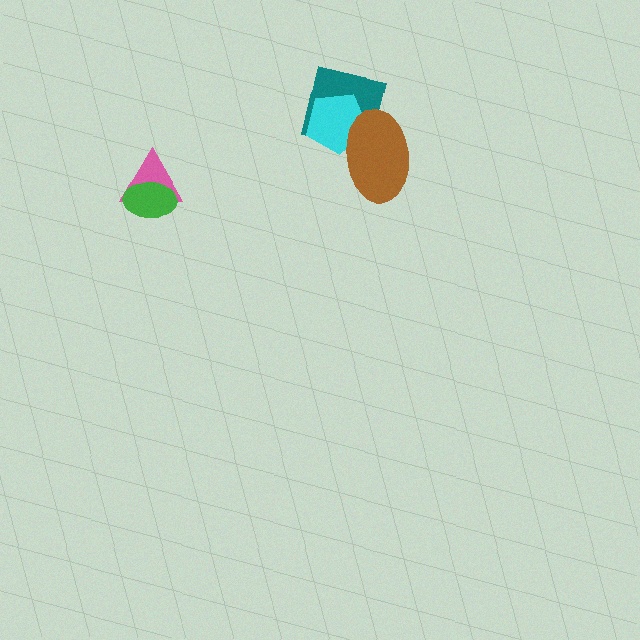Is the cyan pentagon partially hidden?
Yes, it is partially covered by another shape.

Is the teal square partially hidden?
Yes, it is partially covered by another shape.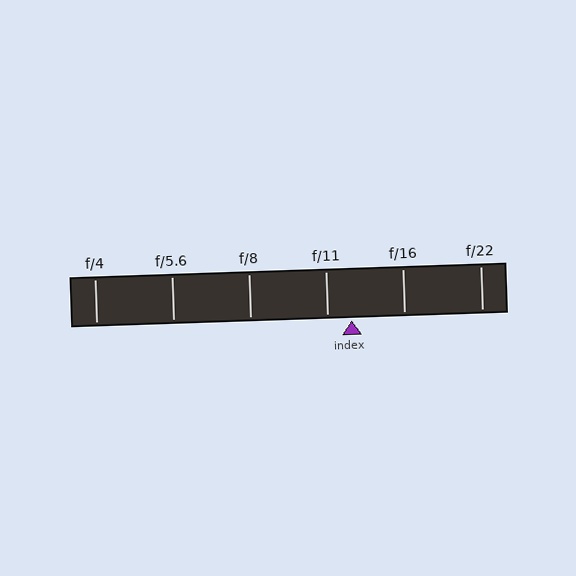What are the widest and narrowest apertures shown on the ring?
The widest aperture shown is f/4 and the narrowest is f/22.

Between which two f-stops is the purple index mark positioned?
The index mark is between f/11 and f/16.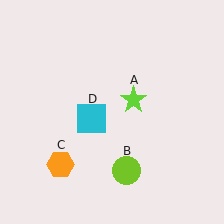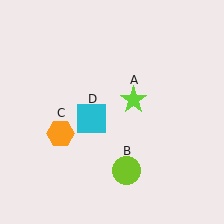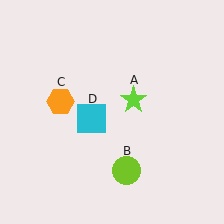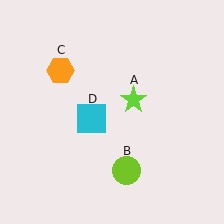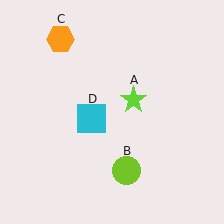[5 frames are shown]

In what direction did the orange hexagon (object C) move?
The orange hexagon (object C) moved up.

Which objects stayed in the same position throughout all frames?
Lime star (object A) and lime circle (object B) and cyan square (object D) remained stationary.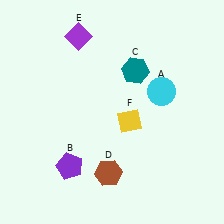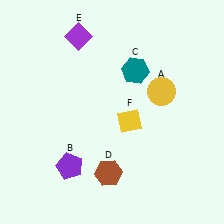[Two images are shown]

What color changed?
The circle (A) changed from cyan in Image 1 to yellow in Image 2.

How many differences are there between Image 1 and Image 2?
There is 1 difference between the two images.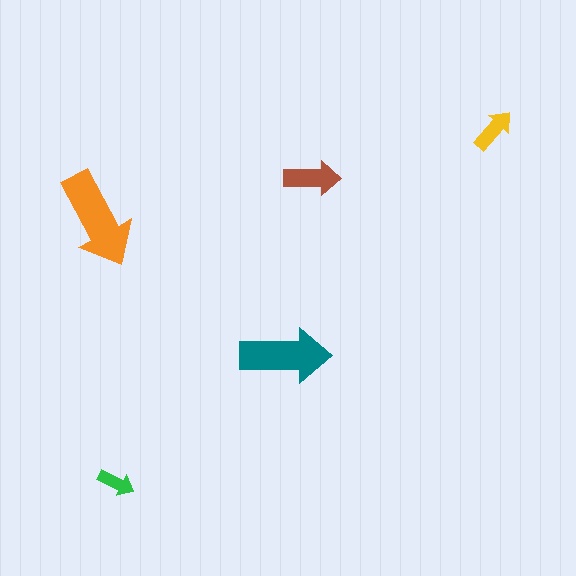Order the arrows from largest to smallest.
the orange one, the teal one, the brown one, the yellow one, the green one.